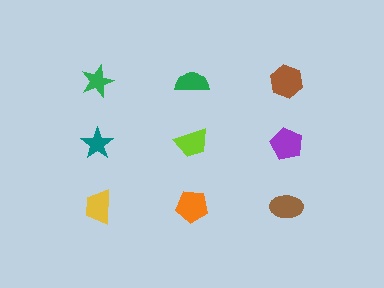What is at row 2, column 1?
A teal star.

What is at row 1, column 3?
A brown hexagon.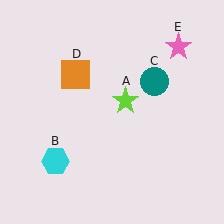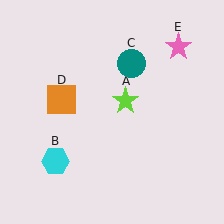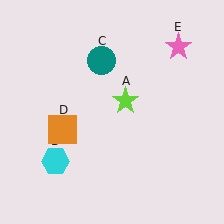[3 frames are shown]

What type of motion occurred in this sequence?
The teal circle (object C), orange square (object D) rotated counterclockwise around the center of the scene.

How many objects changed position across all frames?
2 objects changed position: teal circle (object C), orange square (object D).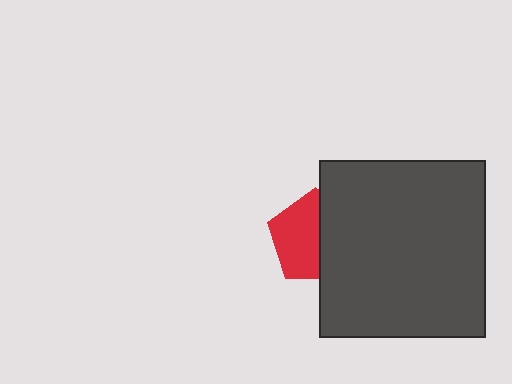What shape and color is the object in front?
The object in front is a dark gray rectangle.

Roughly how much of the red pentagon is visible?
About half of it is visible (roughly 57%).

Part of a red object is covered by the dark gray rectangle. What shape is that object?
It is a pentagon.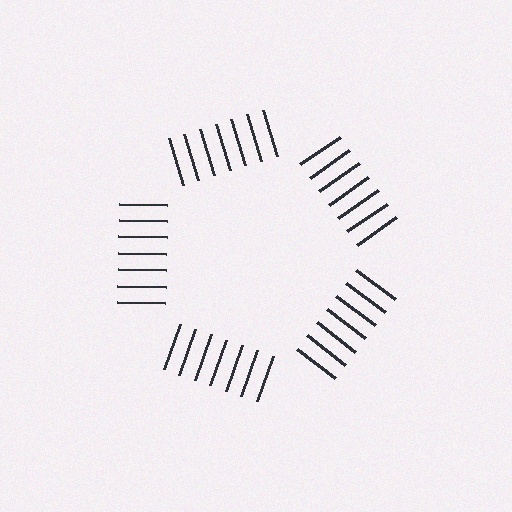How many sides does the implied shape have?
5 sides — the line-ends trace a pentagon.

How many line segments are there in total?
35 — 7 along each of the 5 edges.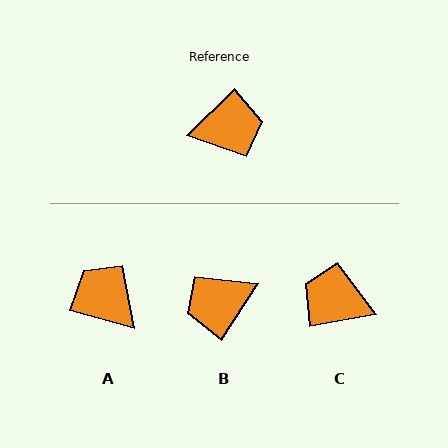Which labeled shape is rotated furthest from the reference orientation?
B, about 167 degrees away.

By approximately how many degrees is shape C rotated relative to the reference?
Approximately 146 degrees counter-clockwise.